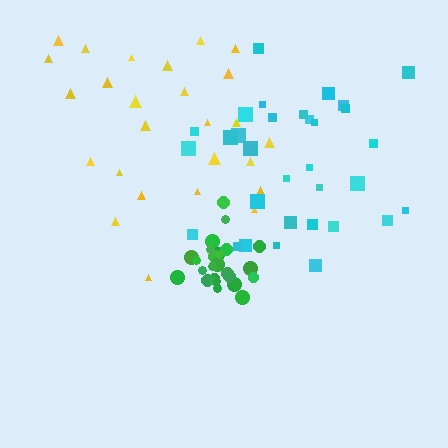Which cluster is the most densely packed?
Green.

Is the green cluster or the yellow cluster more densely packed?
Green.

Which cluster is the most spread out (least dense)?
Cyan.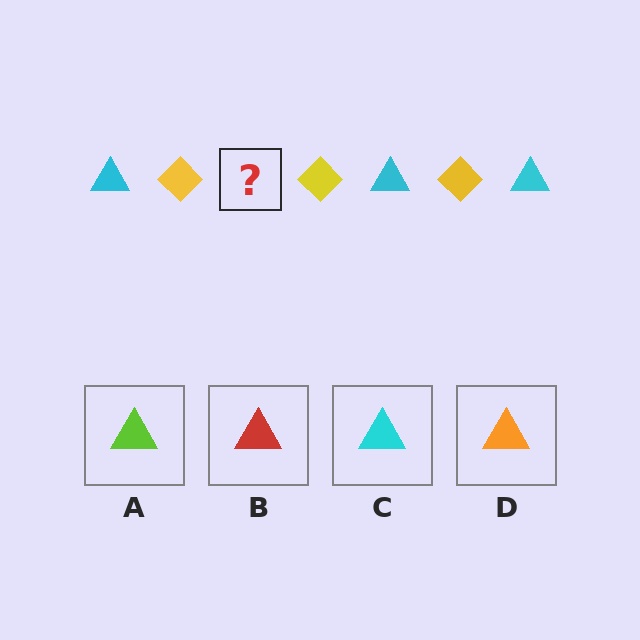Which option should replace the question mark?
Option C.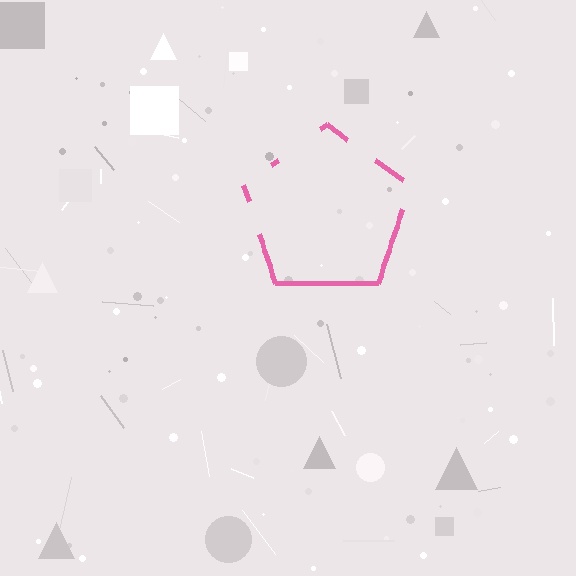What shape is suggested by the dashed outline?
The dashed outline suggests a pentagon.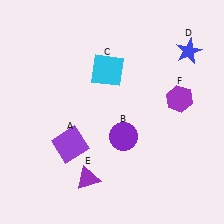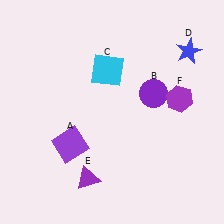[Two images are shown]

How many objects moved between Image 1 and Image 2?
1 object moved between the two images.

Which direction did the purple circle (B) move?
The purple circle (B) moved up.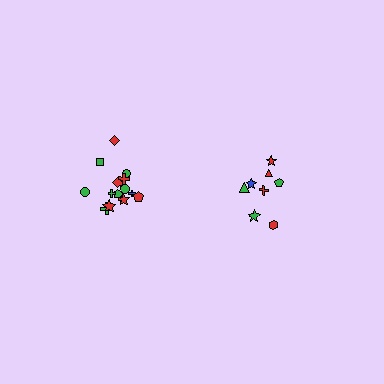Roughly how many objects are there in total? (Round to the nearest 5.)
Roughly 25 objects in total.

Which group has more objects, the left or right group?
The left group.